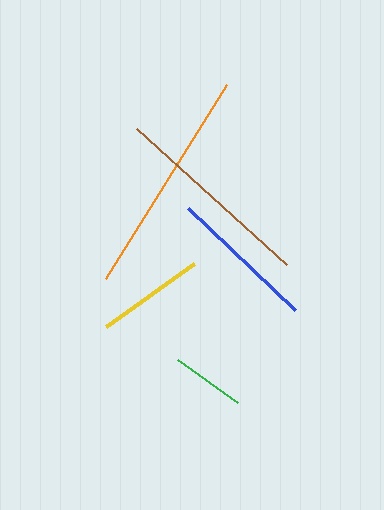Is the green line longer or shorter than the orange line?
The orange line is longer than the green line.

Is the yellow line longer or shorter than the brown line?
The brown line is longer than the yellow line.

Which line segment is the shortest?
The green line is the shortest at approximately 74 pixels.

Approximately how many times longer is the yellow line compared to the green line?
The yellow line is approximately 1.5 times the length of the green line.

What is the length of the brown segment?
The brown segment is approximately 202 pixels long.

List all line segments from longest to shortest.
From longest to shortest: orange, brown, blue, yellow, green.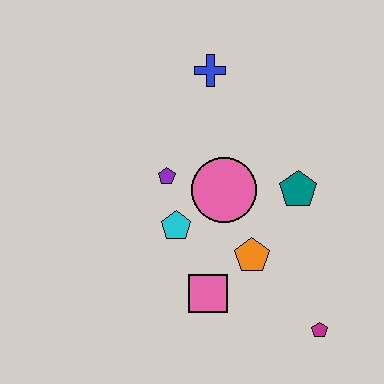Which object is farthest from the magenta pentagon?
The blue cross is farthest from the magenta pentagon.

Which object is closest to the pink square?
The orange pentagon is closest to the pink square.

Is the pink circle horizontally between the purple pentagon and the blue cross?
No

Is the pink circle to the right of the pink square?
Yes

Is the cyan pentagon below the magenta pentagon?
No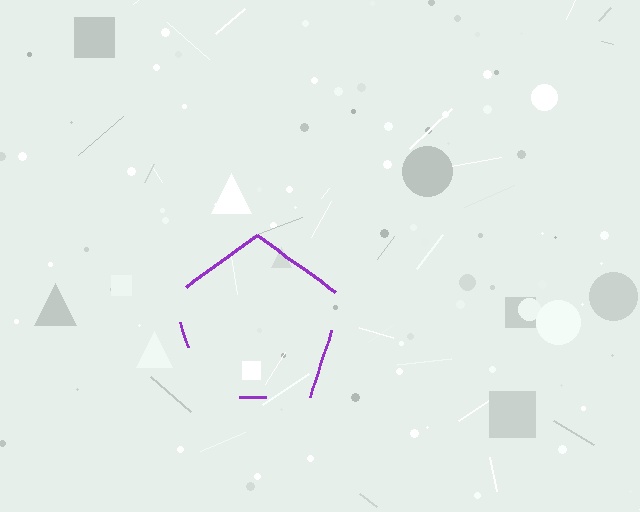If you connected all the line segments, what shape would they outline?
They would outline a pentagon.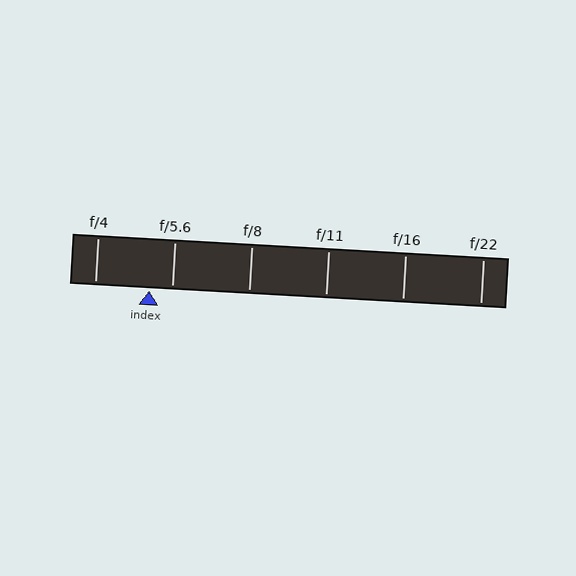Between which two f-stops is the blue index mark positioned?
The index mark is between f/4 and f/5.6.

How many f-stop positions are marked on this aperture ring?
There are 6 f-stop positions marked.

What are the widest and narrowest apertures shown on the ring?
The widest aperture shown is f/4 and the narrowest is f/22.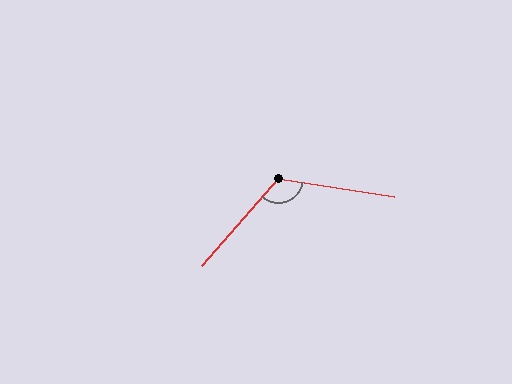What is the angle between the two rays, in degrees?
Approximately 122 degrees.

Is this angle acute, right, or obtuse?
It is obtuse.